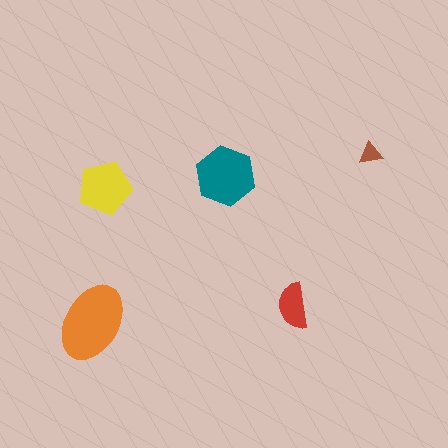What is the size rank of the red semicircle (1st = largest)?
4th.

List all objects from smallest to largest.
The brown triangle, the red semicircle, the yellow pentagon, the teal hexagon, the orange ellipse.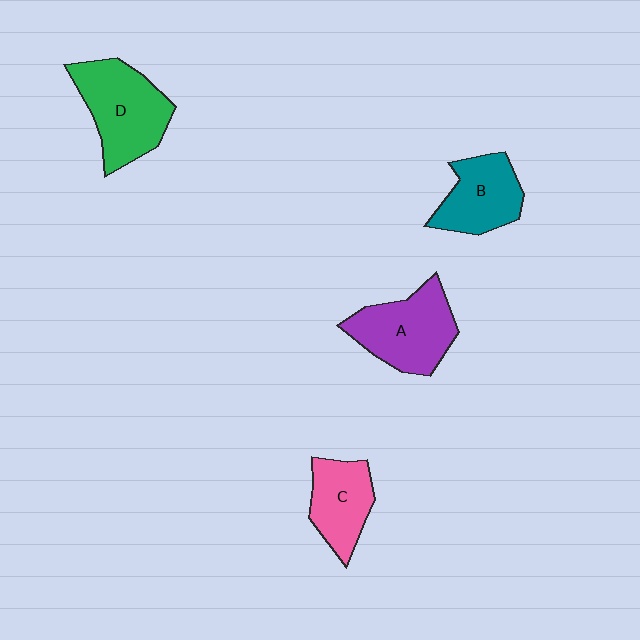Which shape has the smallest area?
Shape C (pink).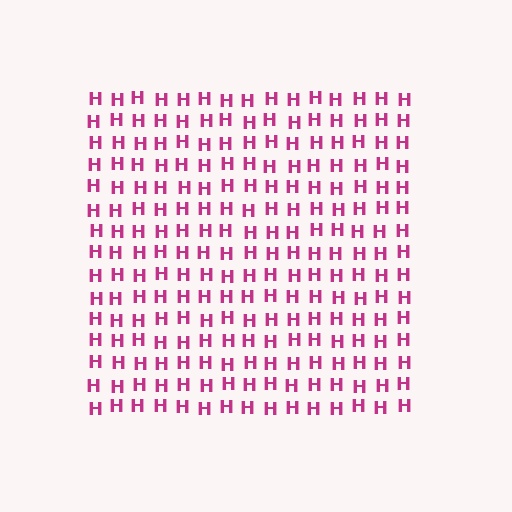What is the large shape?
The large shape is a square.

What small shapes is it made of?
It is made of small letter H's.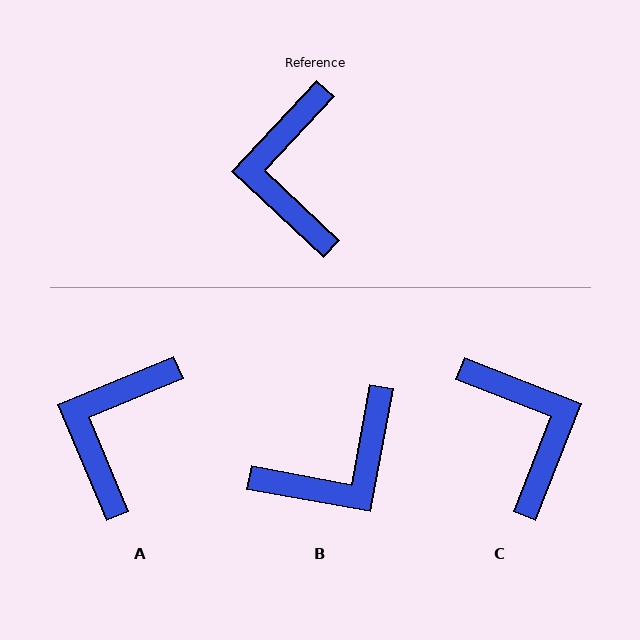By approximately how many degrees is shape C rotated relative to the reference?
Approximately 158 degrees clockwise.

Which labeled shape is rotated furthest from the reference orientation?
C, about 158 degrees away.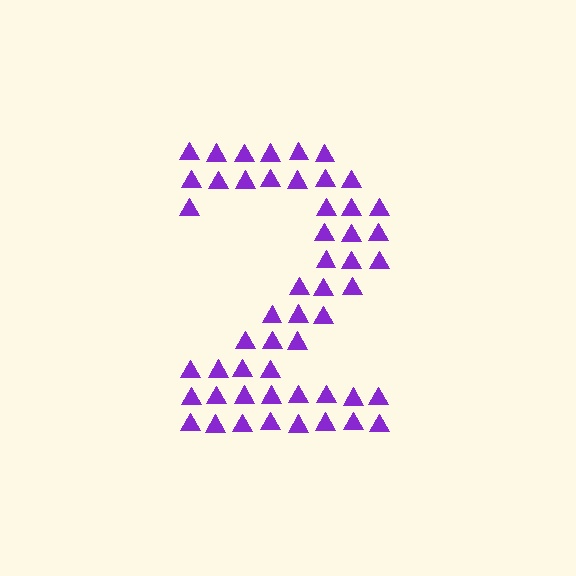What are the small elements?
The small elements are triangles.